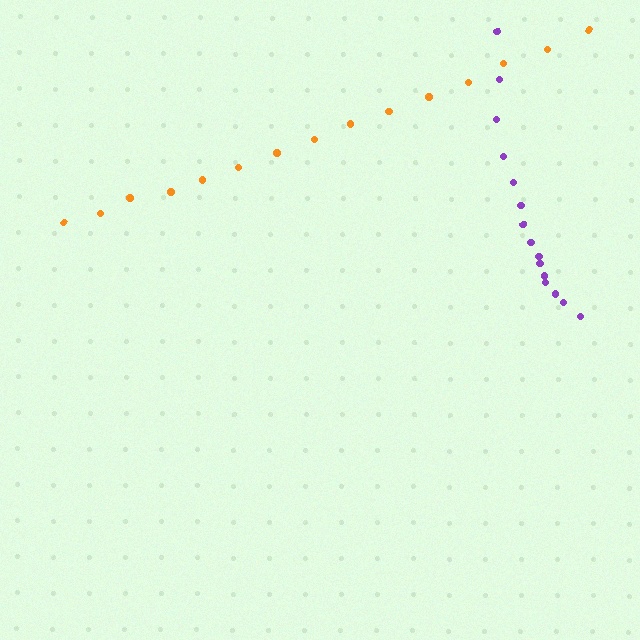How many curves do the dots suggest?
There are 2 distinct paths.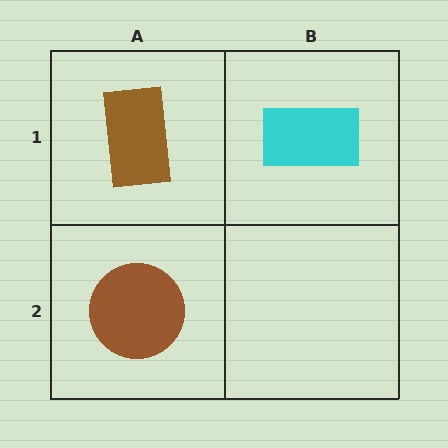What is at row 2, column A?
A brown circle.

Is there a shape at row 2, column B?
No, that cell is empty.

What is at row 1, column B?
A cyan rectangle.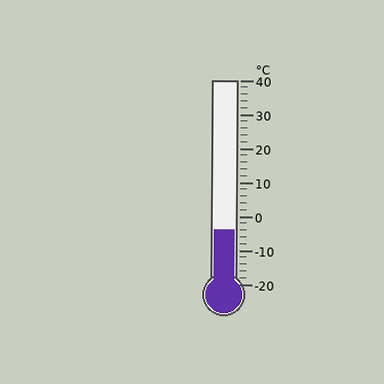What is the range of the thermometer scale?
The thermometer scale ranges from -20°C to 40°C.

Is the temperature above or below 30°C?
The temperature is below 30°C.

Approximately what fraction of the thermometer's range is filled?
The thermometer is filled to approximately 25% of its range.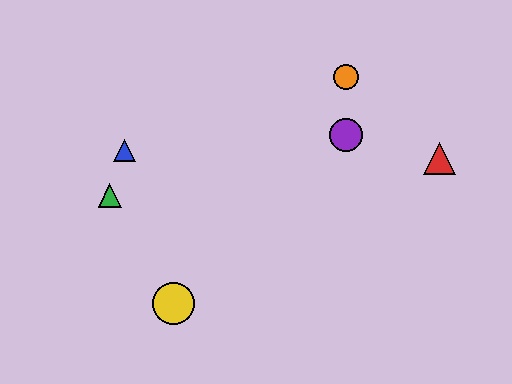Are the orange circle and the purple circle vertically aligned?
Yes, both are at x≈346.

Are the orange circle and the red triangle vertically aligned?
No, the orange circle is at x≈346 and the red triangle is at x≈440.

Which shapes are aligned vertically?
The purple circle, the orange circle are aligned vertically.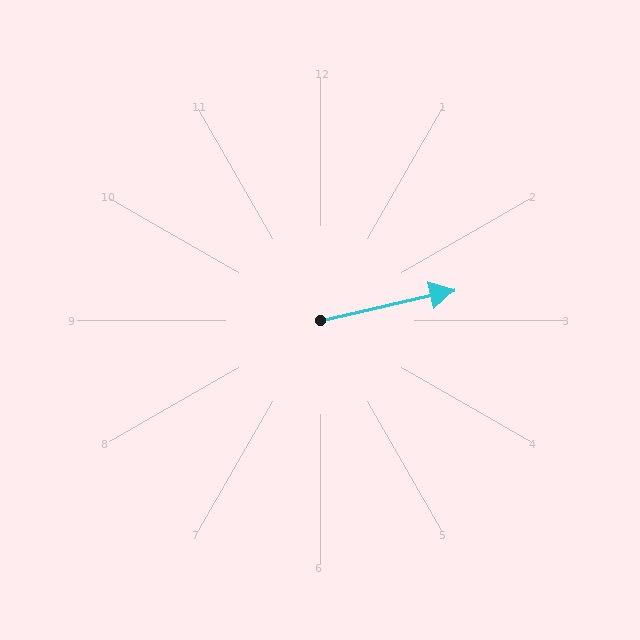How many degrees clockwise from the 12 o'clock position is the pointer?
Approximately 77 degrees.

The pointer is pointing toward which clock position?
Roughly 3 o'clock.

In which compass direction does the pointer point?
East.